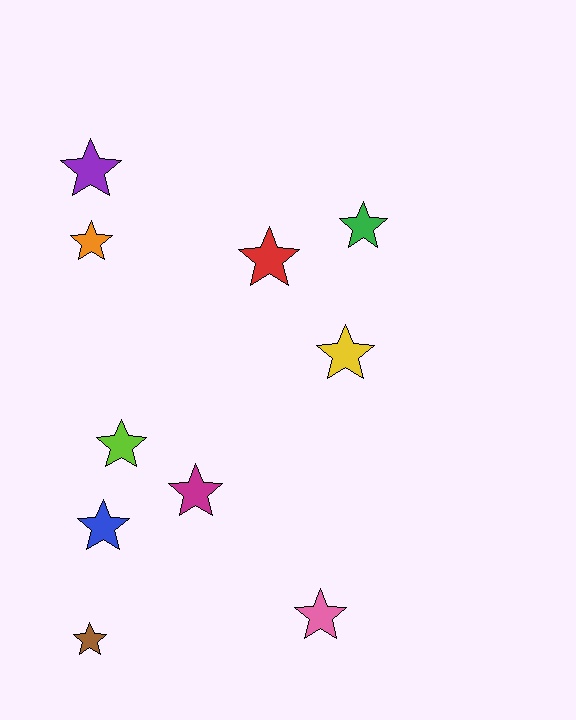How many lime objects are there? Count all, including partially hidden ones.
There is 1 lime object.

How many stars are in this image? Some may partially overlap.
There are 10 stars.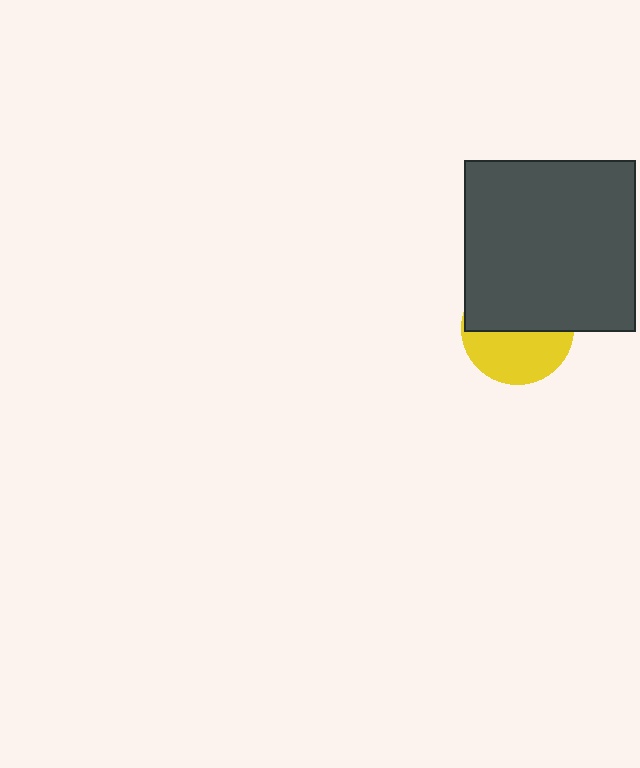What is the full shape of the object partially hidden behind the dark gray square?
The partially hidden object is a yellow circle.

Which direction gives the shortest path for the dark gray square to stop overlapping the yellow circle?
Moving up gives the shortest separation.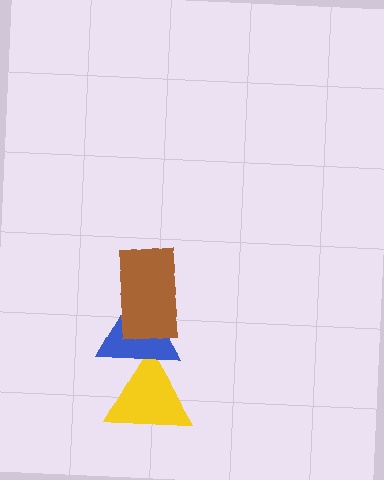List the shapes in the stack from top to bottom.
From top to bottom: the brown rectangle, the blue triangle, the yellow triangle.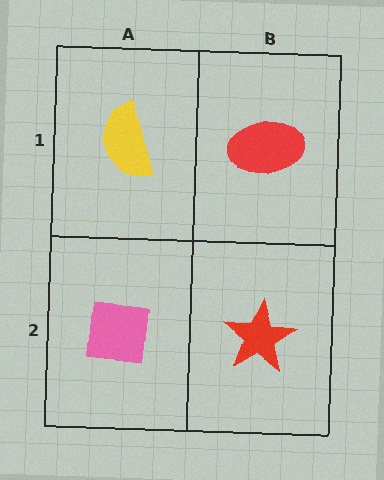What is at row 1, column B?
A red ellipse.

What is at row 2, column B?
A red star.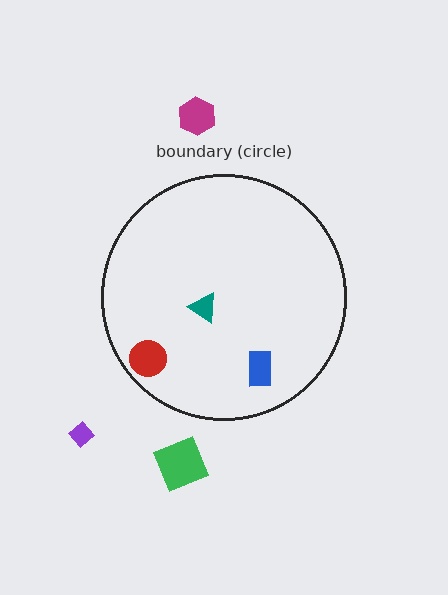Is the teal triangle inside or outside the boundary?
Inside.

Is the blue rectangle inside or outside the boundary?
Inside.